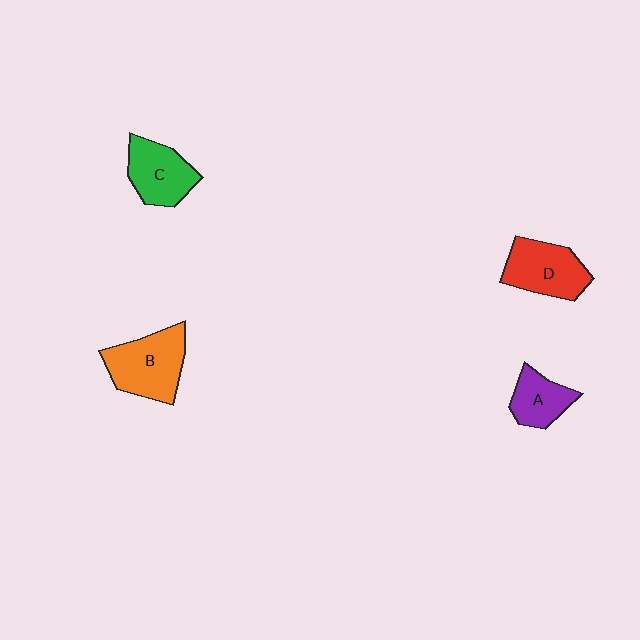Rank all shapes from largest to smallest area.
From largest to smallest: B (orange), D (red), C (green), A (purple).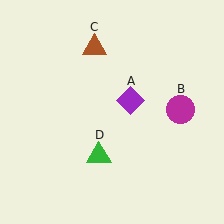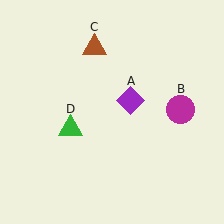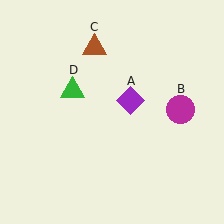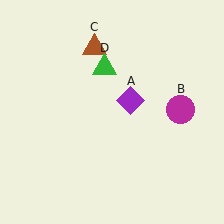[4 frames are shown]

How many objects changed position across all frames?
1 object changed position: green triangle (object D).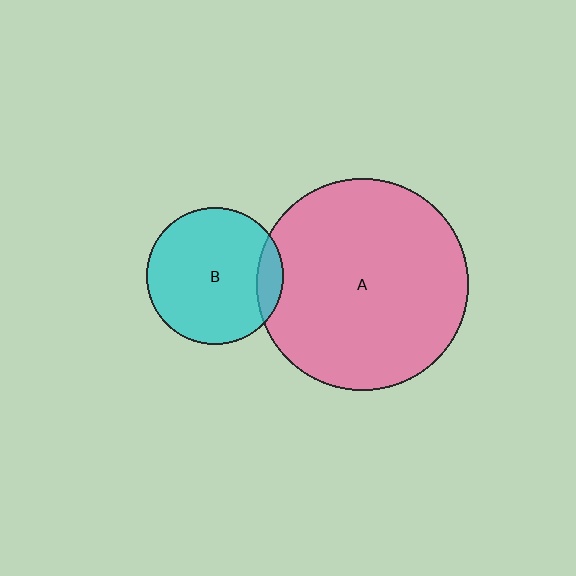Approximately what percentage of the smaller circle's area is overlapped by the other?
Approximately 10%.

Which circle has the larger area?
Circle A (pink).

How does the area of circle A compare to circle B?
Approximately 2.4 times.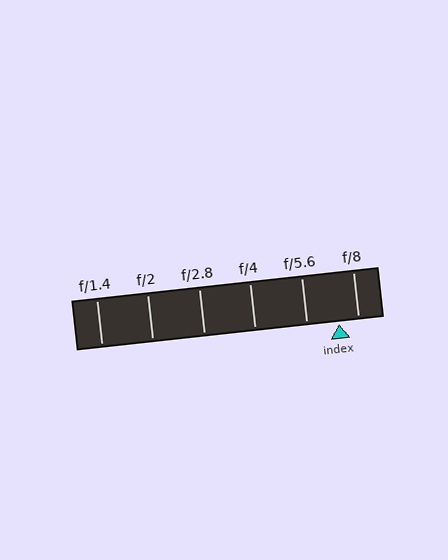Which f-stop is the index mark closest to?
The index mark is closest to f/8.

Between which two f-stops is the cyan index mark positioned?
The index mark is between f/5.6 and f/8.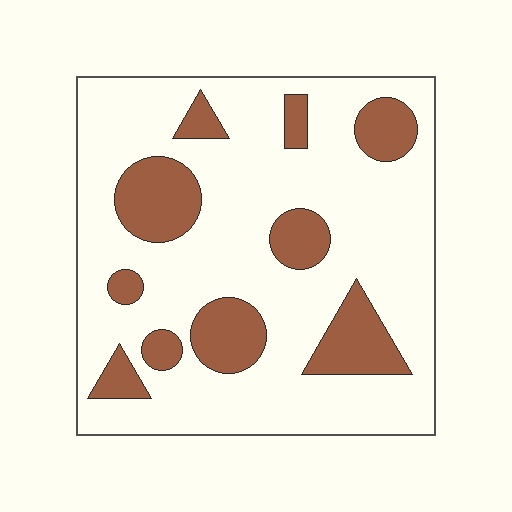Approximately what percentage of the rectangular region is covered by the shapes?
Approximately 25%.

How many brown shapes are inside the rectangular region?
10.